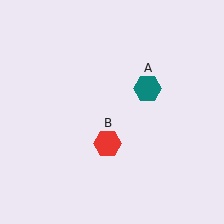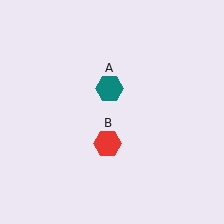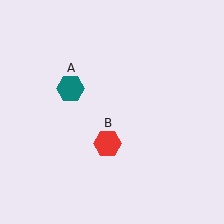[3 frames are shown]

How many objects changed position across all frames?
1 object changed position: teal hexagon (object A).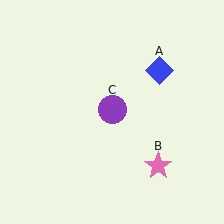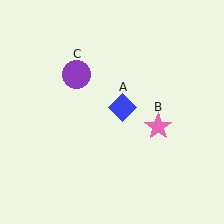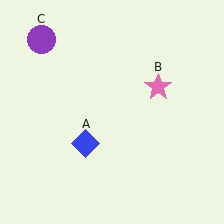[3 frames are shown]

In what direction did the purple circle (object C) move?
The purple circle (object C) moved up and to the left.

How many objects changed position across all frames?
3 objects changed position: blue diamond (object A), pink star (object B), purple circle (object C).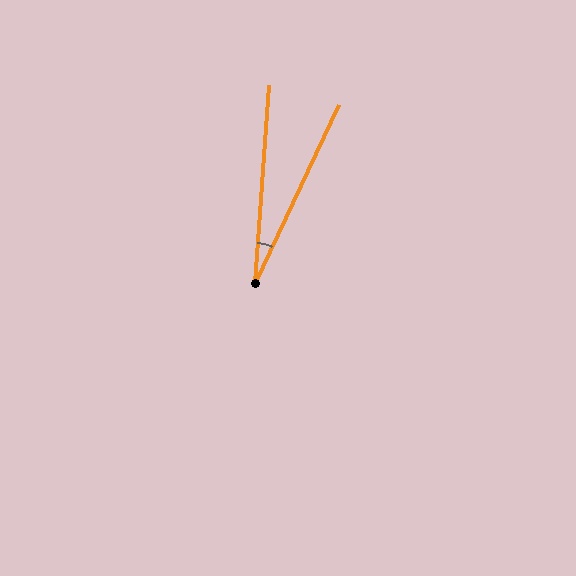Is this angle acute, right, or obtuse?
It is acute.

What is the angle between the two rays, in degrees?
Approximately 21 degrees.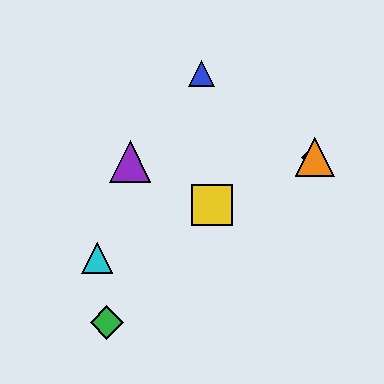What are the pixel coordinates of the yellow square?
The yellow square is at (212, 205).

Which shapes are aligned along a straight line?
The red diamond, the yellow square, the orange triangle, the cyan triangle are aligned along a straight line.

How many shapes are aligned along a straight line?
4 shapes (the red diamond, the yellow square, the orange triangle, the cyan triangle) are aligned along a straight line.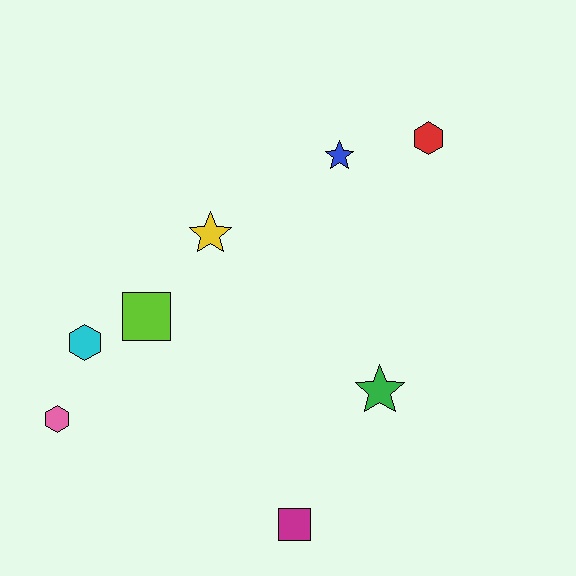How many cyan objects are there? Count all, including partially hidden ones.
There is 1 cyan object.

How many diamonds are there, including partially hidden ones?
There are no diamonds.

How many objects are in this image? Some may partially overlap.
There are 8 objects.